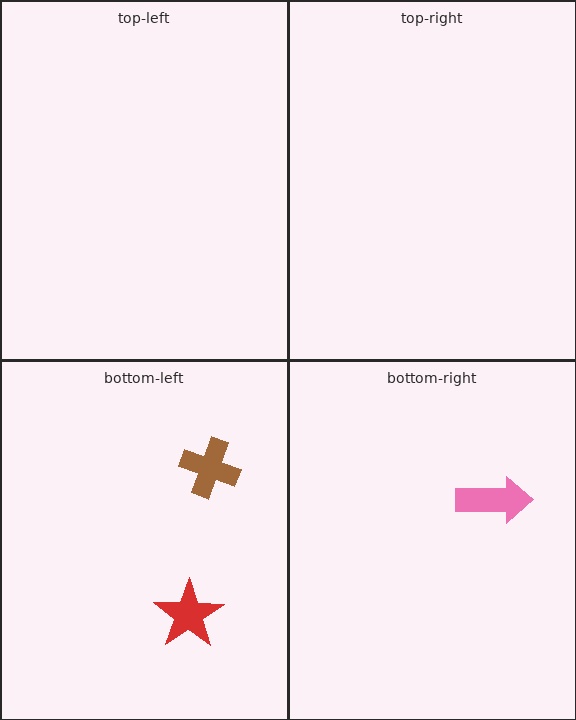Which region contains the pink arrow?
The bottom-right region.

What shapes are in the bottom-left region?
The brown cross, the red star.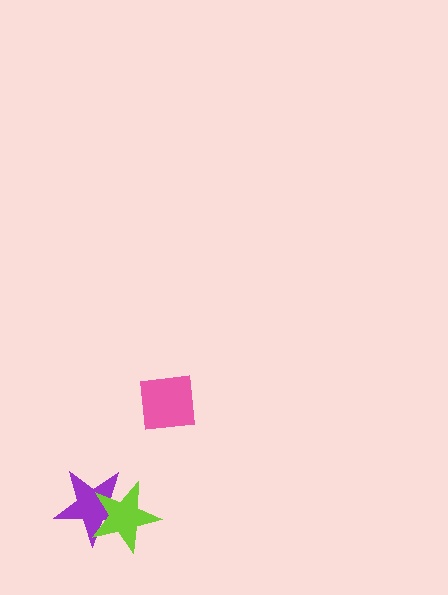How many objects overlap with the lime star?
1 object overlaps with the lime star.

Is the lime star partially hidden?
No, no other shape covers it.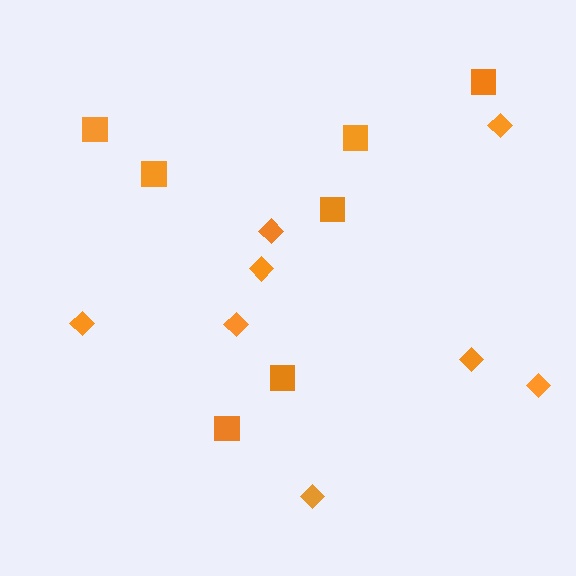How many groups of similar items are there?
There are 2 groups: one group of diamonds (8) and one group of squares (7).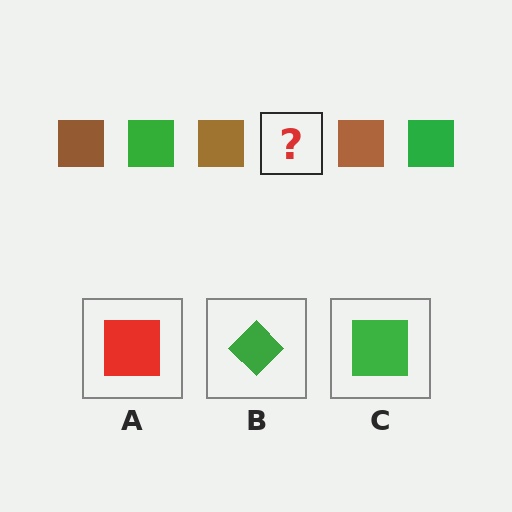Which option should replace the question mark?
Option C.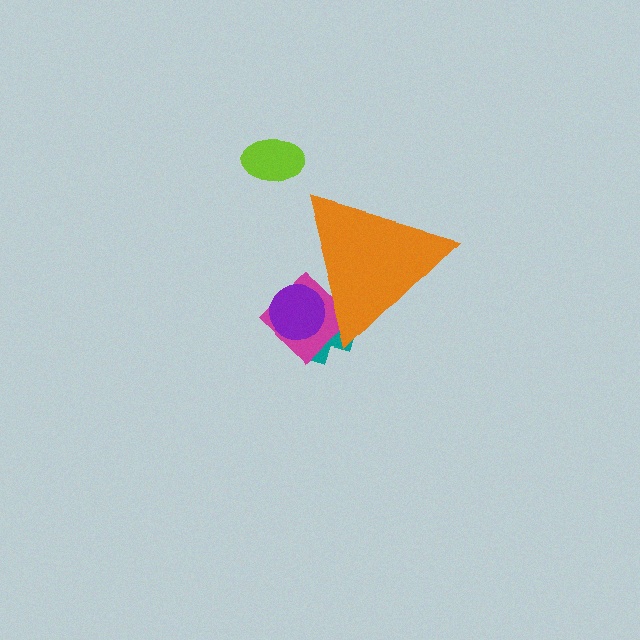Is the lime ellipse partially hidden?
No, the lime ellipse is fully visible.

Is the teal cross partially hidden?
Yes, the teal cross is partially hidden behind the orange triangle.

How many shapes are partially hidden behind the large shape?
3 shapes are partially hidden.